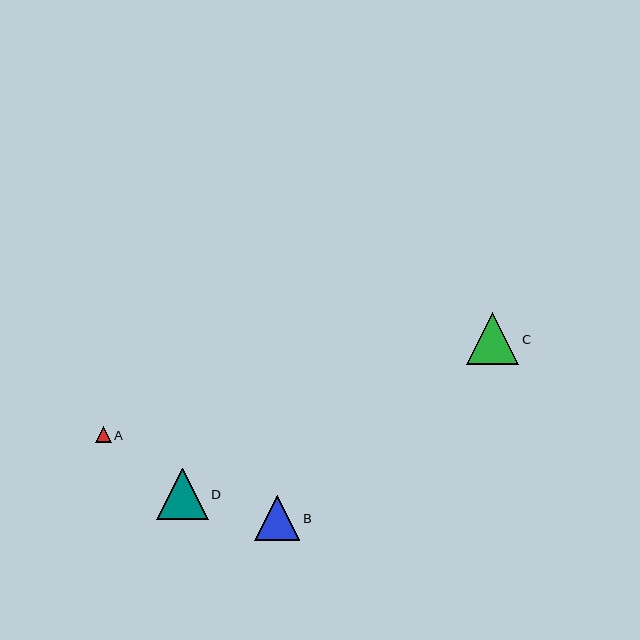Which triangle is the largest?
Triangle C is the largest with a size of approximately 52 pixels.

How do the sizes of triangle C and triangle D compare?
Triangle C and triangle D are approximately the same size.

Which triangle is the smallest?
Triangle A is the smallest with a size of approximately 16 pixels.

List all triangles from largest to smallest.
From largest to smallest: C, D, B, A.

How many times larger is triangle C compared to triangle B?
Triangle C is approximately 1.2 times the size of triangle B.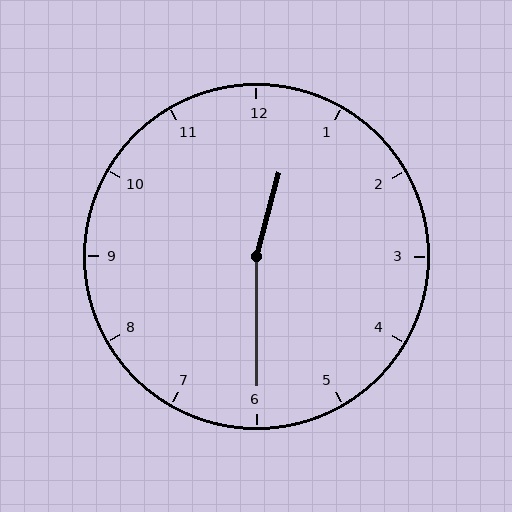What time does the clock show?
12:30.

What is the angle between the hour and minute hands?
Approximately 165 degrees.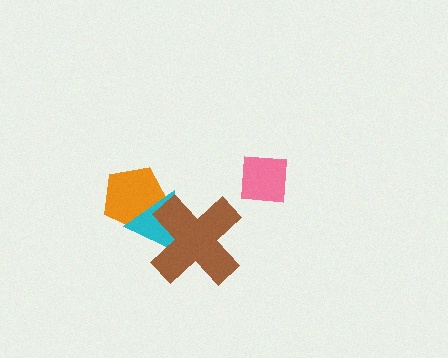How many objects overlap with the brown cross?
1 object overlaps with the brown cross.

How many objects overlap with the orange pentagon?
1 object overlaps with the orange pentagon.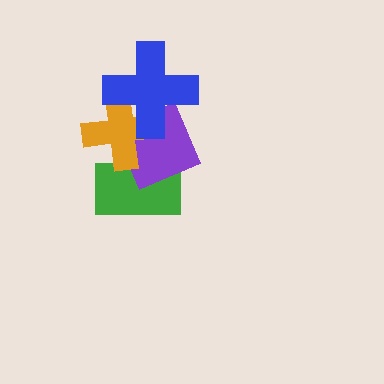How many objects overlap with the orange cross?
3 objects overlap with the orange cross.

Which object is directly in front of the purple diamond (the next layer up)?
The orange cross is directly in front of the purple diamond.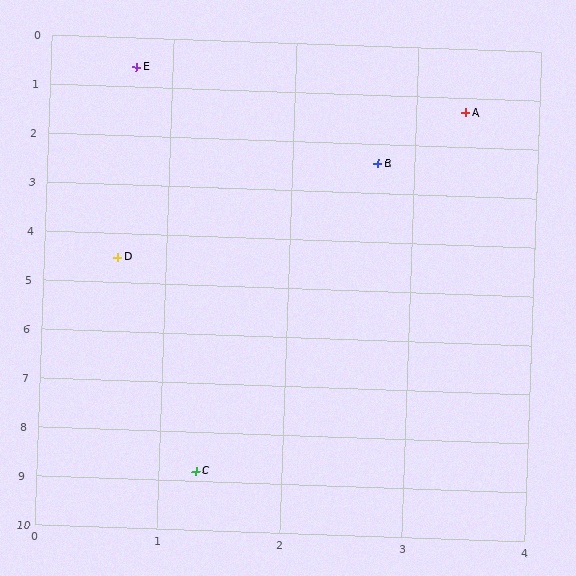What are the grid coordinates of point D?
Point D is at approximately (0.6, 4.5).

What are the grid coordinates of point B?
Point B is at approximately (2.7, 2.4).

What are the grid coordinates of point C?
Point C is at approximately (1.3, 8.8).